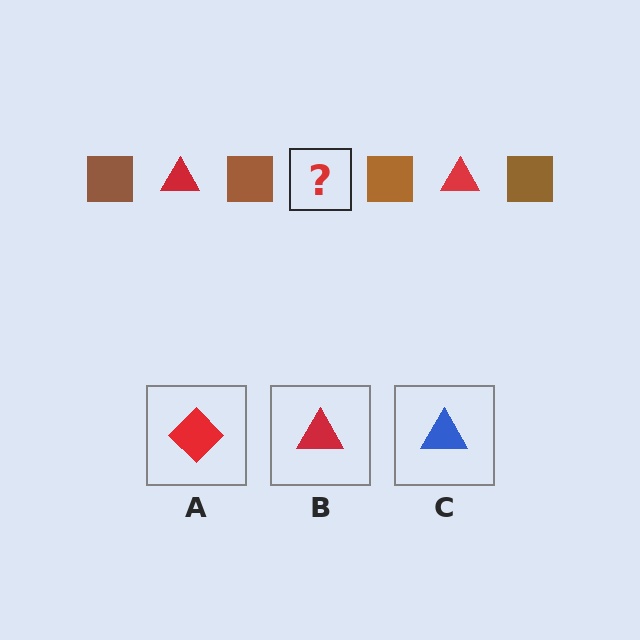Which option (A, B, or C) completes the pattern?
B.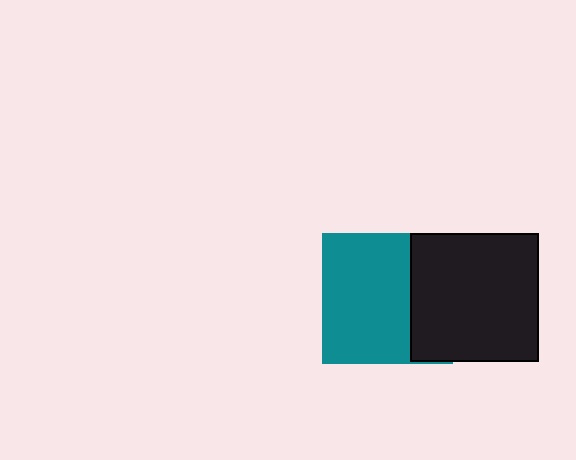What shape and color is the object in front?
The object in front is a black square.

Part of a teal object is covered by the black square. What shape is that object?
It is a square.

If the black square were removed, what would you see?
You would see the complete teal square.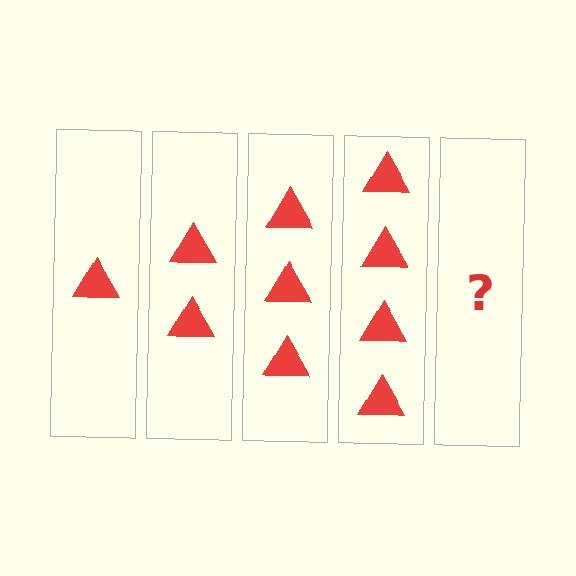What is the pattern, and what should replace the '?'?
The pattern is that each step adds one more triangle. The '?' should be 5 triangles.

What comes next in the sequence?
The next element should be 5 triangles.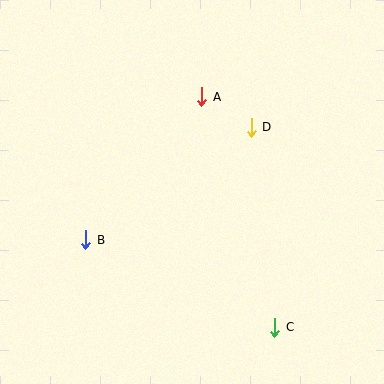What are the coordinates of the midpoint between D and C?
The midpoint between D and C is at (263, 227).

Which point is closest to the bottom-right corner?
Point C is closest to the bottom-right corner.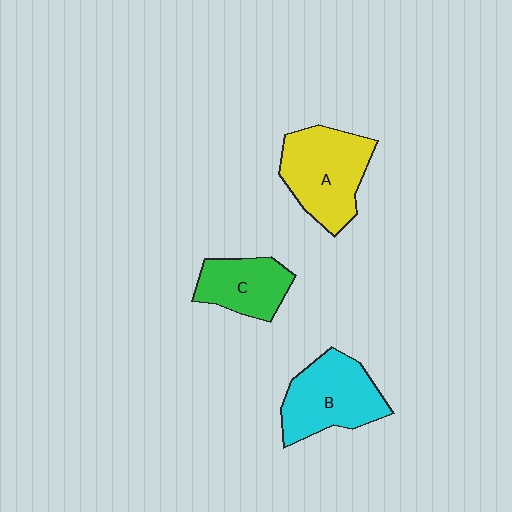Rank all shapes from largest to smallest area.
From largest to smallest: A (yellow), B (cyan), C (green).